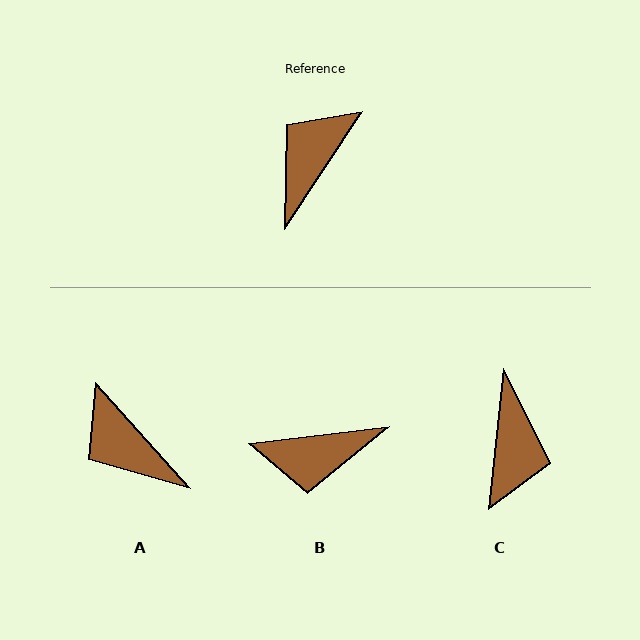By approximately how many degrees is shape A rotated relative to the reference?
Approximately 76 degrees counter-clockwise.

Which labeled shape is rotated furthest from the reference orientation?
C, about 152 degrees away.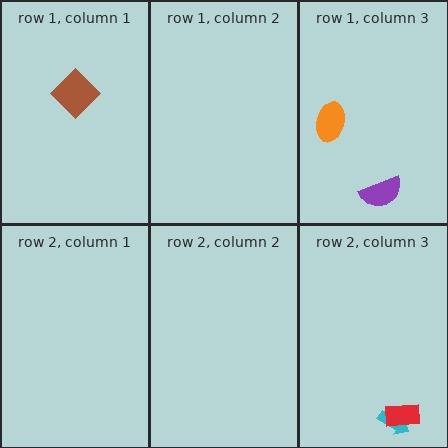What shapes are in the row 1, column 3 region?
The purple semicircle, the orange ellipse.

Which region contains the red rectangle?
The row 2, column 3 region.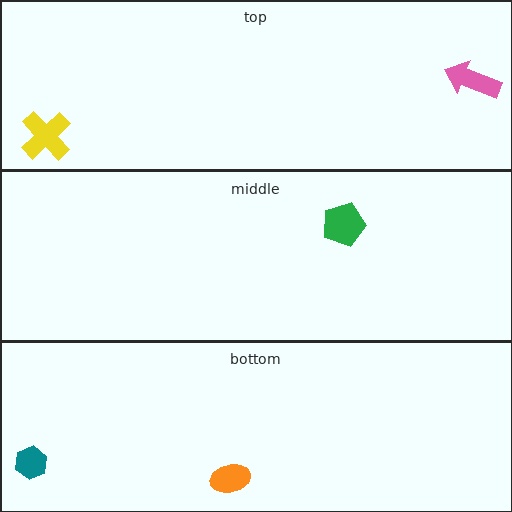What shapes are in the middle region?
The green pentagon.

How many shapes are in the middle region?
1.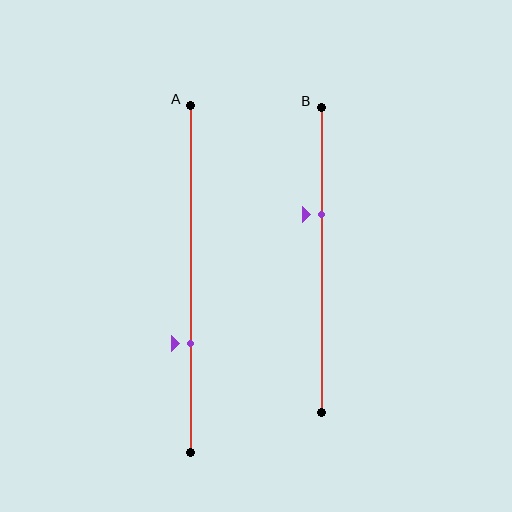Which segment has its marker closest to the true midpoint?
Segment B has its marker closest to the true midpoint.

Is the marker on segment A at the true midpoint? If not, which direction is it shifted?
No, the marker on segment A is shifted downward by about 19% of the segment length.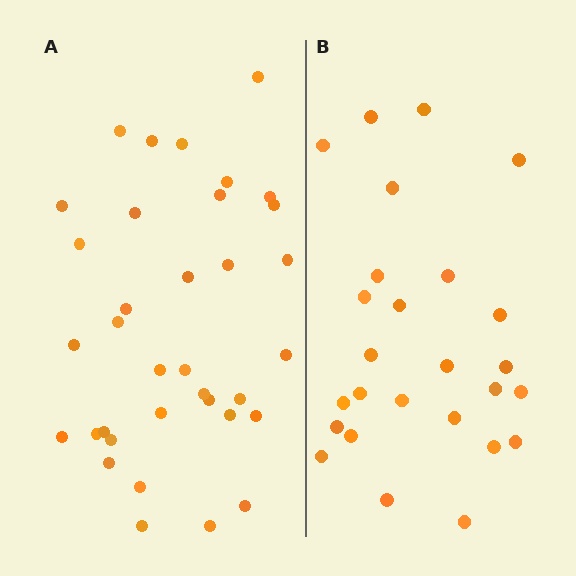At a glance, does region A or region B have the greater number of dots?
Region A (the left region) has more dots.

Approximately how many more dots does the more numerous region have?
Region A has roughly 8 or so more dots than region B.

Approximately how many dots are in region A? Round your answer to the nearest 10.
About 40 dots. (The exact count is 35, which rounds to 40.)